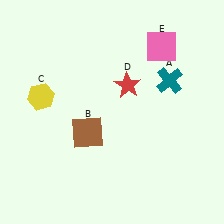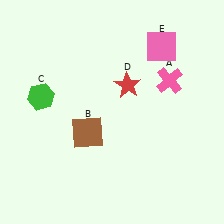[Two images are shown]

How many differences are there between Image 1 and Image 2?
There are 2 differences between the two images.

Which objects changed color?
A changed from teal to pink. C changed from yellow to green.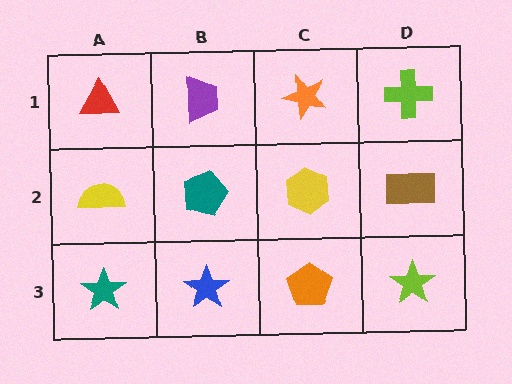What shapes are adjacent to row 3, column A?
A yellow semicircle (row 2, column A), a blue star (row 3, column B).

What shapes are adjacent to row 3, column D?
A brown rectangle (row 2, column D), an orange pentagon (row 3, column C).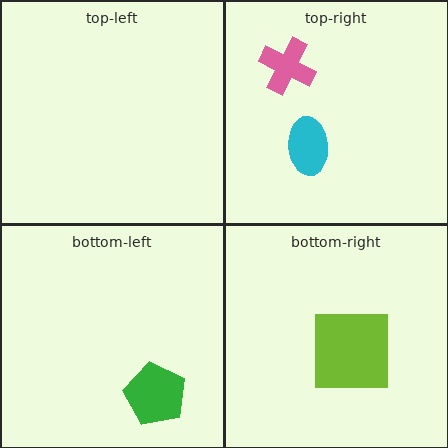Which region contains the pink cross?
The top-right region.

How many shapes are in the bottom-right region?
1.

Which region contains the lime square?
The bottom-right region.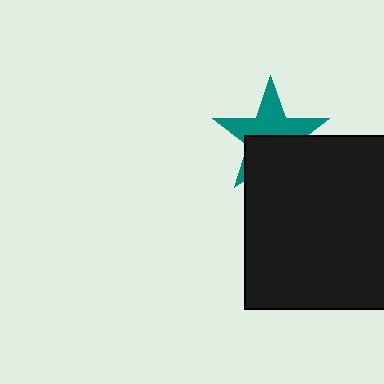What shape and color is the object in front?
The object in front is a black square.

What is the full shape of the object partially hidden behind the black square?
The partially hidden object is a teal star.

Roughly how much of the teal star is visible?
About half of it is visible (roughly 55%).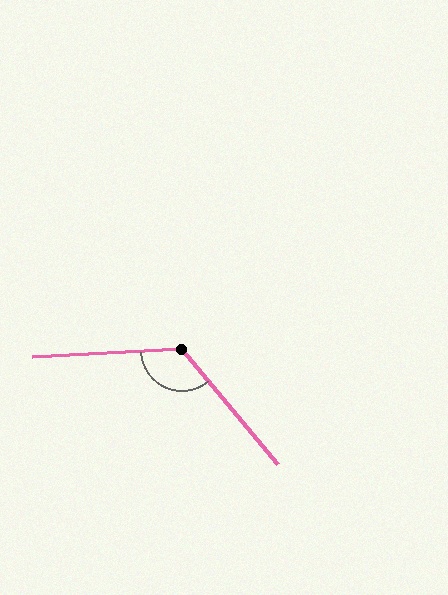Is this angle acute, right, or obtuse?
It is obtuse.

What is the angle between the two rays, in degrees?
Approximately 127 degrees.